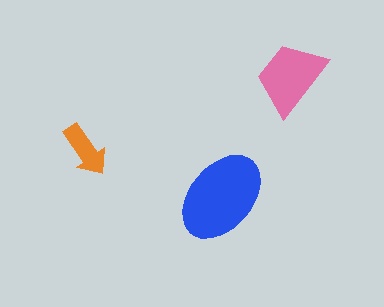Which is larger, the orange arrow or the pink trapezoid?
The pink trapezoid.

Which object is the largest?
The blue ellipse.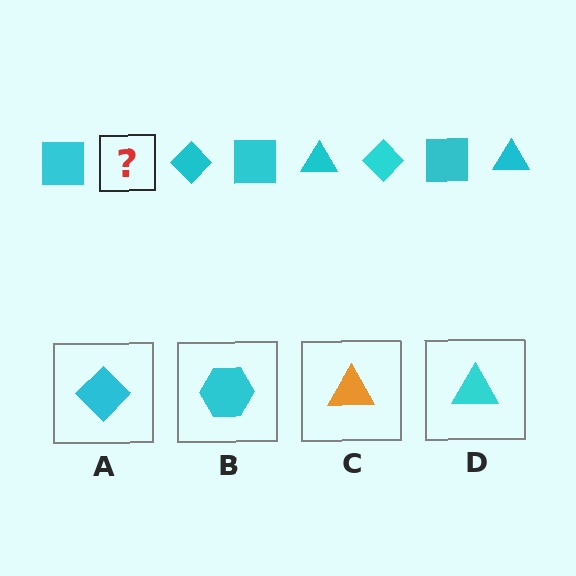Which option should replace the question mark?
Option D.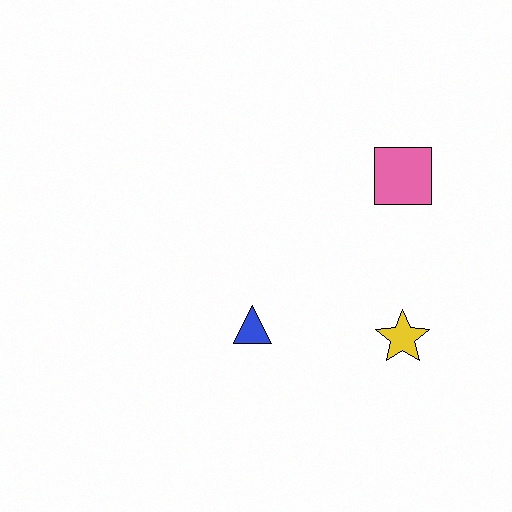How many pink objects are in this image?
There is 1 pink object.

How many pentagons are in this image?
There are no pentagons.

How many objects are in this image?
There are 3 objects.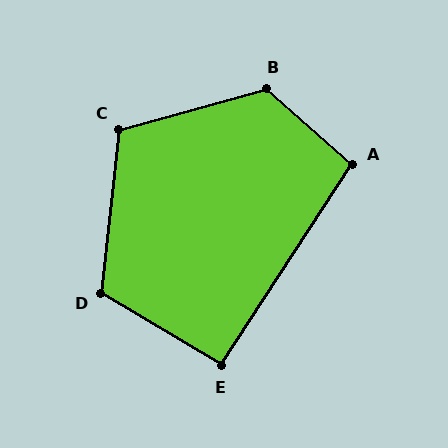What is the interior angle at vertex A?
Approximately 98 degrees (obtuse).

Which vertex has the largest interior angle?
B, at approximately 123 degrees.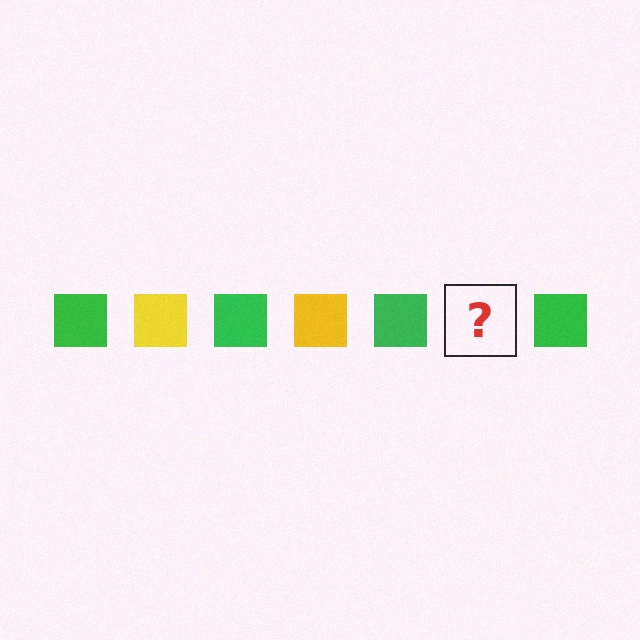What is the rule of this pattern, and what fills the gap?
The rule is that the pattern cycles through green, yellow squares. The gap should be filled with a yellow square.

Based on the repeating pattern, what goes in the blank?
The blank should be a yellow square.